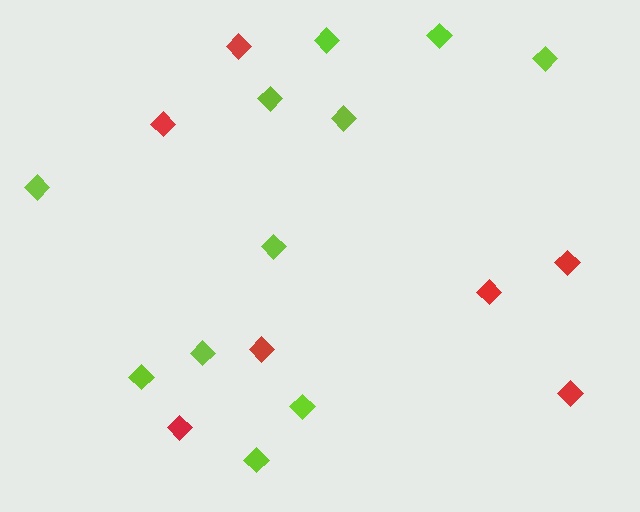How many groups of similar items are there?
There are 2 groups: one group of red diamonds (7) and one group of lime diamonds (11).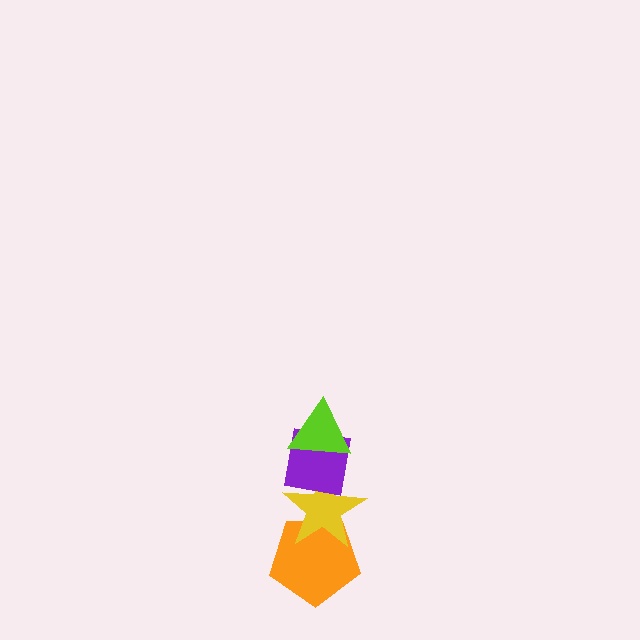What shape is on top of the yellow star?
The purple square is on top of the yellow star.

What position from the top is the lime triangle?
The lime triangle is 1st from the top.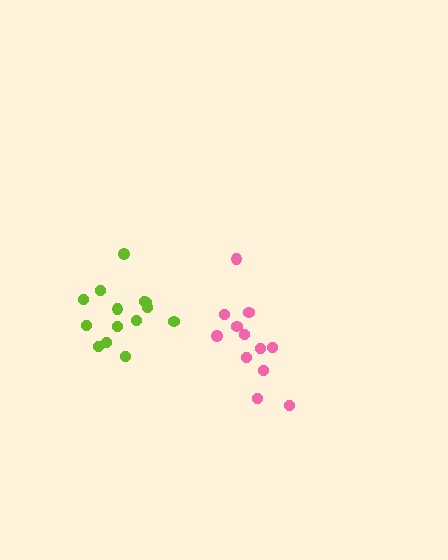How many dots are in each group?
Group 1: 12 dots, Group 2: 14 dots (26 total).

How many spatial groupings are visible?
There are 2 spatial groupings.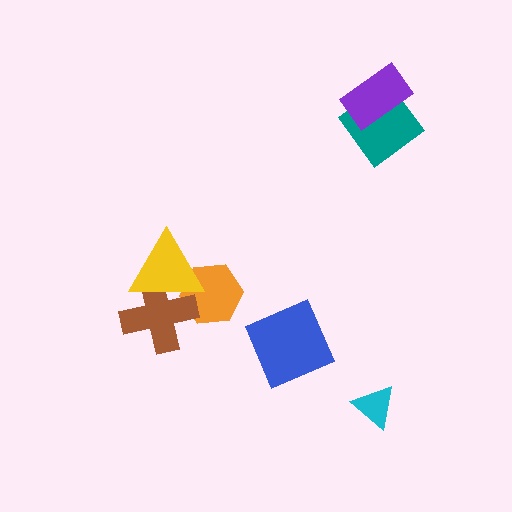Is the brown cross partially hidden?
Yes, it is partially covered by another shape.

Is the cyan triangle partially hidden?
No, no other shape covers it.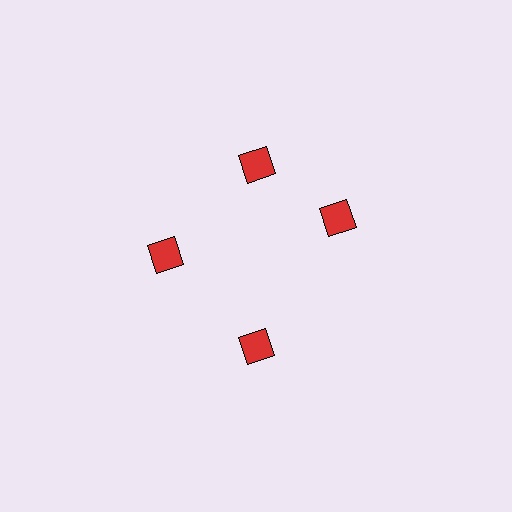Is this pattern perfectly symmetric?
No. The 4 red squares are arranged in a ring, but one element near the 3 o'clock position is rotated out of alignment along the ring, breaking the 4-fold rotational symmetry.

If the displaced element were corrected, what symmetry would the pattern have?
It would have 4-fold rotational symmetry — the pattern would map onto itself every 90 degrees.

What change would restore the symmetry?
The symmetry would be restored by rotating it back into even spacing with its neighbors so that all 4 squares sit at equal angles and equal distance from the center.